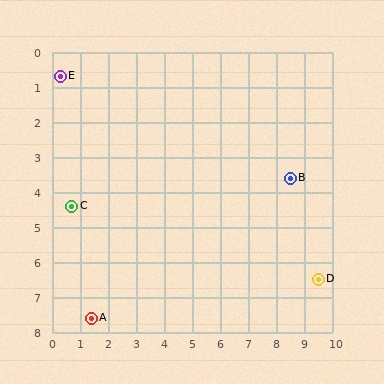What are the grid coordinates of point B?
Point B is at approximately (8.5, 3.6).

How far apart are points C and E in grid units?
Points C and E are about 3.7 grid units apart.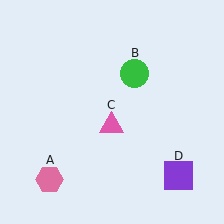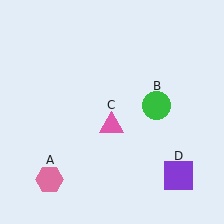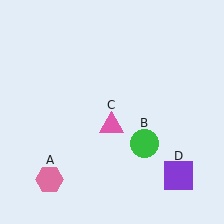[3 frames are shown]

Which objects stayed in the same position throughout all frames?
Pink hexagon (object A) and pink triangle (object C) and purple square (object D) remained stationary.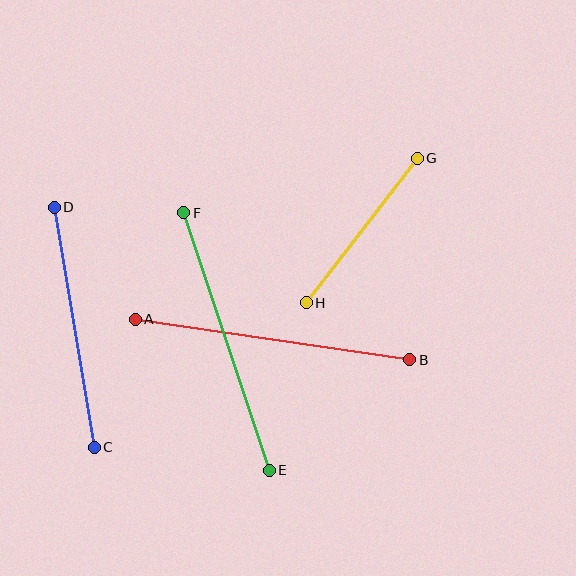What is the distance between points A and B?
The distance is approximately 277 pixels.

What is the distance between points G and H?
The distance is approximately 182 pixels.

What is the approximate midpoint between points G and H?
The midpoint is at approximately (362, 231) pixels.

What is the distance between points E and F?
The distance is approximately 271 pixels.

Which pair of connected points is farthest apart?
Points A and B are farthest apart.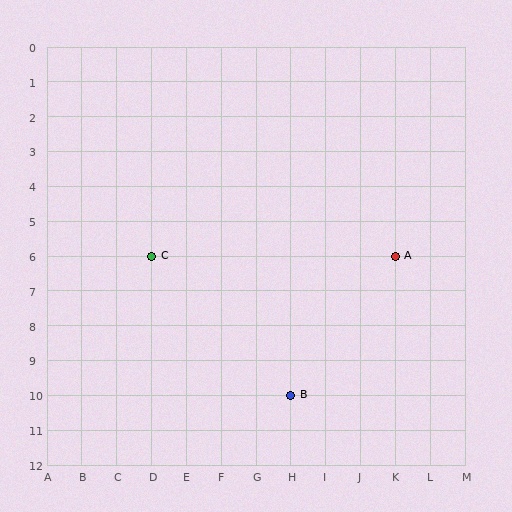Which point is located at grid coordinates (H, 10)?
Point B is at (H, 10).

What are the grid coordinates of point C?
Point C is at grid coordinates (D, 6).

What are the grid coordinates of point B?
Point B is at grid coordinates (H, 10).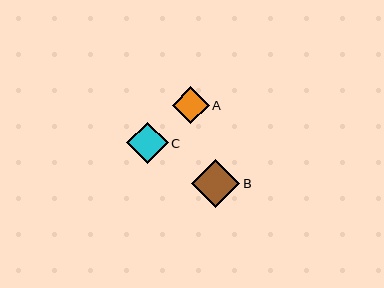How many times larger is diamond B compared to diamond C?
Diamond B is approximately 1.2 times the size of diamond C.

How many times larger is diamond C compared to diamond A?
Diamond C is approximately 1.1 times the size of diamond A.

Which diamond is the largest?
Diamond B is the largest with a size of approximately 48 pixels.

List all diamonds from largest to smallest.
From largest to smallest: B, C, A.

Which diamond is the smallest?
Diamond A is the smallest with a size of approximately 37 pixels.